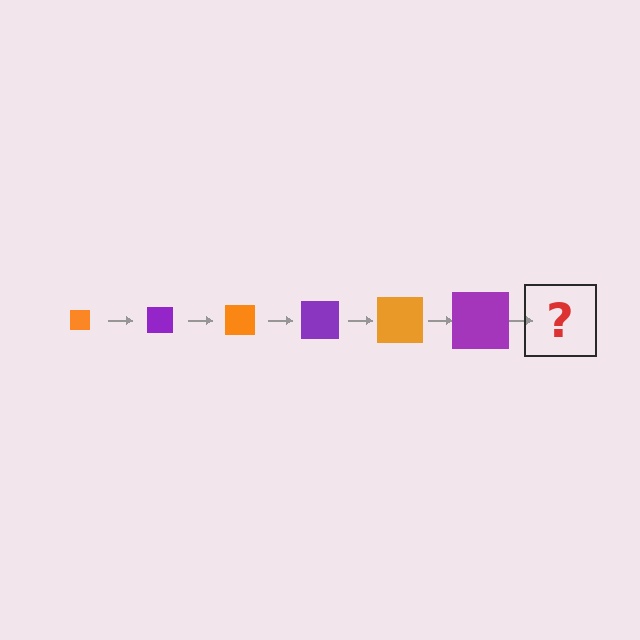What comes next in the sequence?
The next element should be an orange square, larger than the previous one.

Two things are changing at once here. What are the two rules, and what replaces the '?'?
The two rules are that the square grows larger each step and the color cycles through orange and purple. The '?' should be an orange square, larger than the previous one.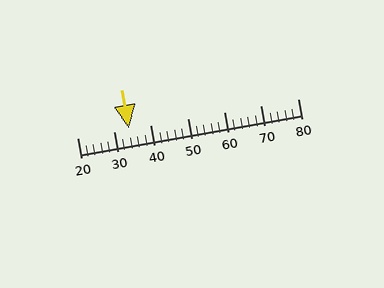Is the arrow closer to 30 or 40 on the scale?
The arrow is closer to 30.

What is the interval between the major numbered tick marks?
The major tick marks are spaced 10 units apart.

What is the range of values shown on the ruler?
The ruler shows values from 20 to 80.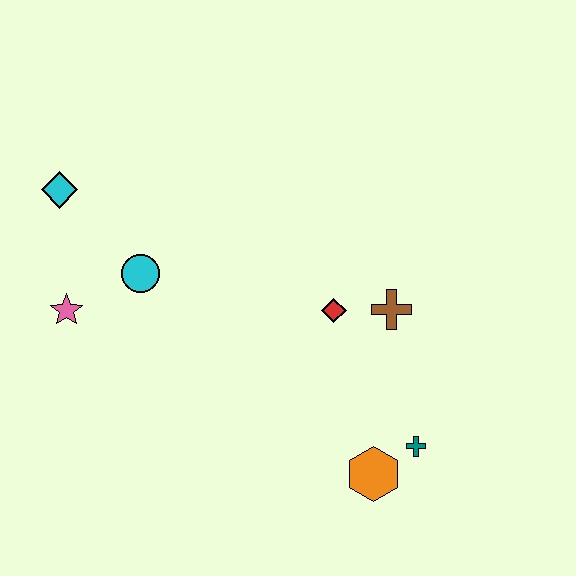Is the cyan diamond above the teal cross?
Yes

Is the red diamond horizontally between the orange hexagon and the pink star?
Yes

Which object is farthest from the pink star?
The teal cross is farthest from the pink star.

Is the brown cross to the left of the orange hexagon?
No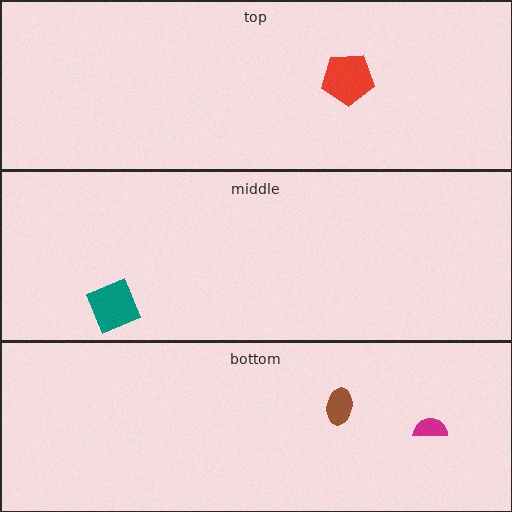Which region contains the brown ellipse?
The bottom region.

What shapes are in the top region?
The red pentagon.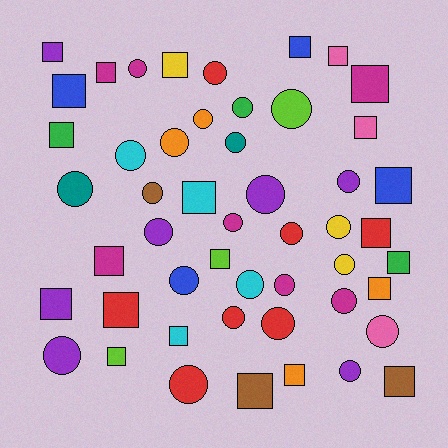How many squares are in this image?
There are 23 squares.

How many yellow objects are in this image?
There are 3 yellow objects.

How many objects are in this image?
There are 50 objects.